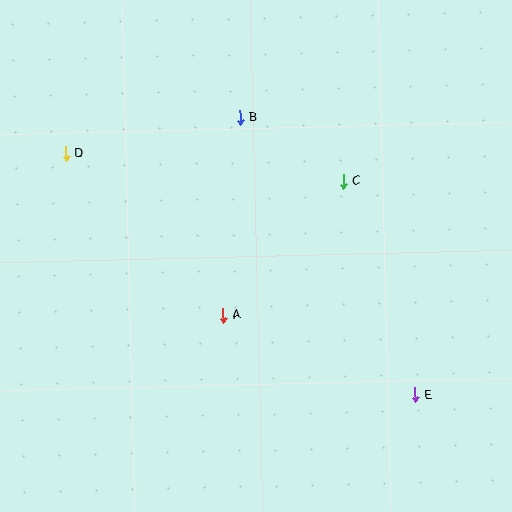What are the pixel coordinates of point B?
Point B is at (240, 117).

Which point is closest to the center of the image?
Point A at (223, 315) is closest to the center.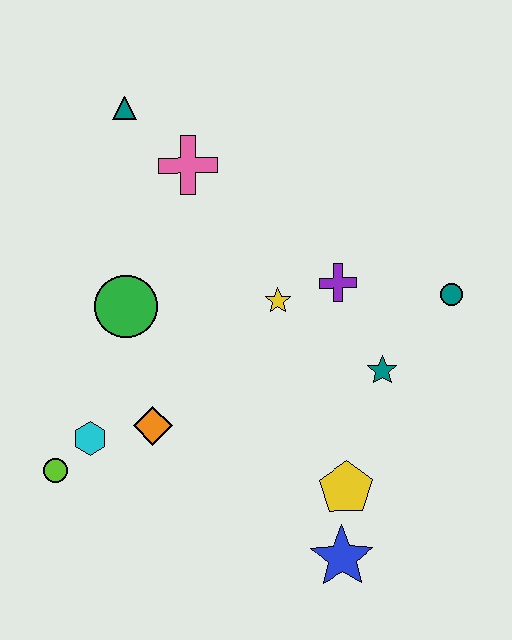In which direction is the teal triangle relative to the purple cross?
The teal triangle is to the left of the purple cross.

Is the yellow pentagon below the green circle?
Yes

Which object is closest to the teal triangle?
The pink cross is closest to the teal triangle.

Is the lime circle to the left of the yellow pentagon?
Yes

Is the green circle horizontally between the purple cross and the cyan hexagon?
Yes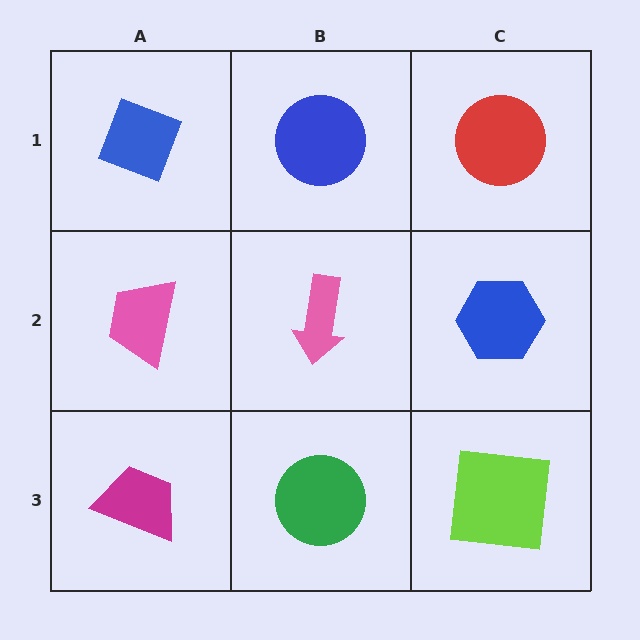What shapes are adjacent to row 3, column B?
A pink arrow (row 2, column B), a magenta trapezoid (row 3, column A), a lime square (row 3, column C).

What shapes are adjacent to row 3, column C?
A blue hexagon (row 2, column C), a green circle (row 3, column B).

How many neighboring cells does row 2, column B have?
4.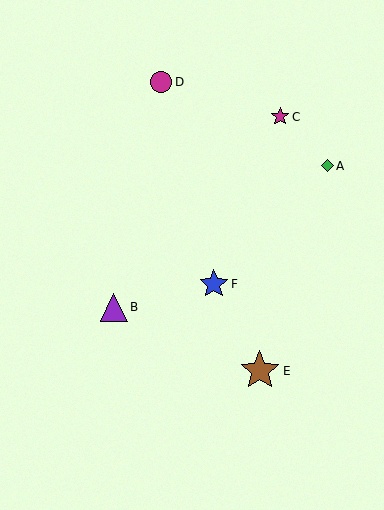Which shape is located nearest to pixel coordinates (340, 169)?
The green diamond (labeled A) at (327, 166) is nearest to that location.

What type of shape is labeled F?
Shape F is a blue star.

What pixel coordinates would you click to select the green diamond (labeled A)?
Click at (327, 166) to select the green diamond A.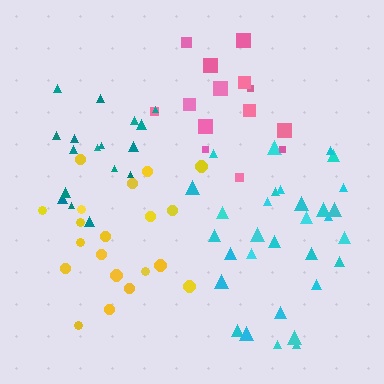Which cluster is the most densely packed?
Yellow.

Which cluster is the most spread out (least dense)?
Pink.